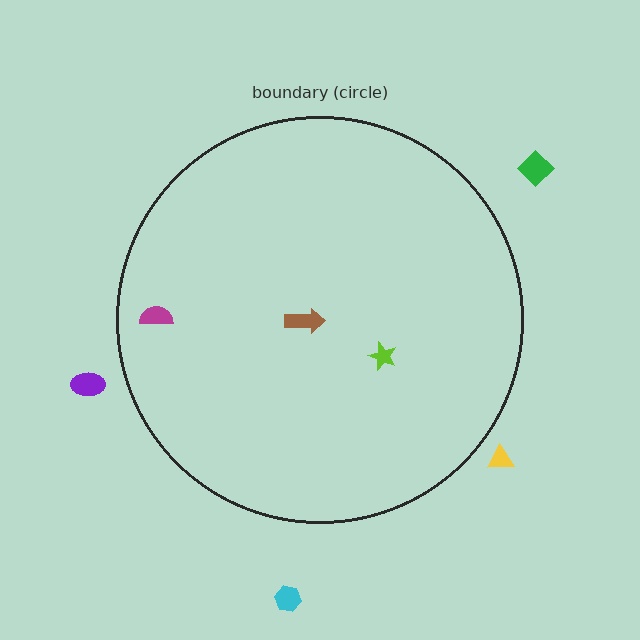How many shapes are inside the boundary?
3 inside, 4 outside.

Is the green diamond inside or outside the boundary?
Outside.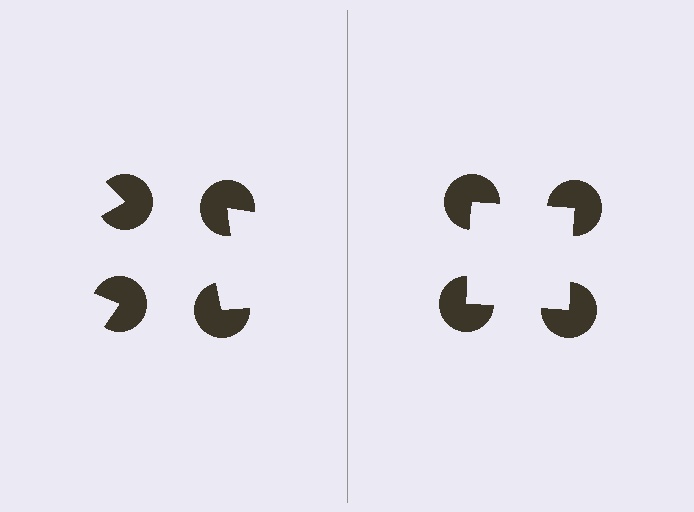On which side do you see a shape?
An illusory square appears on the right side. On the left side the wedge cuts are rotated, so no coherent shape forms.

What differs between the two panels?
The pac-man discs are positioned identically on both sides; only the wedge orientations differ. On the right they align to a square; on the left they are misaligned.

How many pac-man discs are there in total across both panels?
8 — 4 on each side.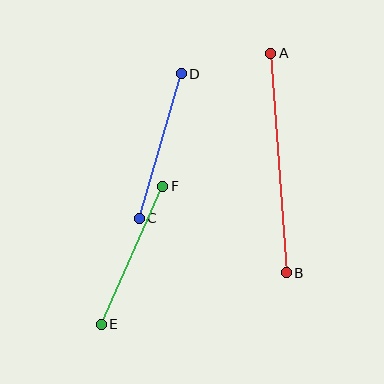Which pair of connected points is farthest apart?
Points A and B are farthest apart.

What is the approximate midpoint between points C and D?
The midpoint is at approximately (160, 146) pixels.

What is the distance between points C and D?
The distance is approximately 150 pixels.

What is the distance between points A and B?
The distance is approximately 220 pixels.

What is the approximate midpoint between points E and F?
The midpoint is at approximately (132, 255) pixels.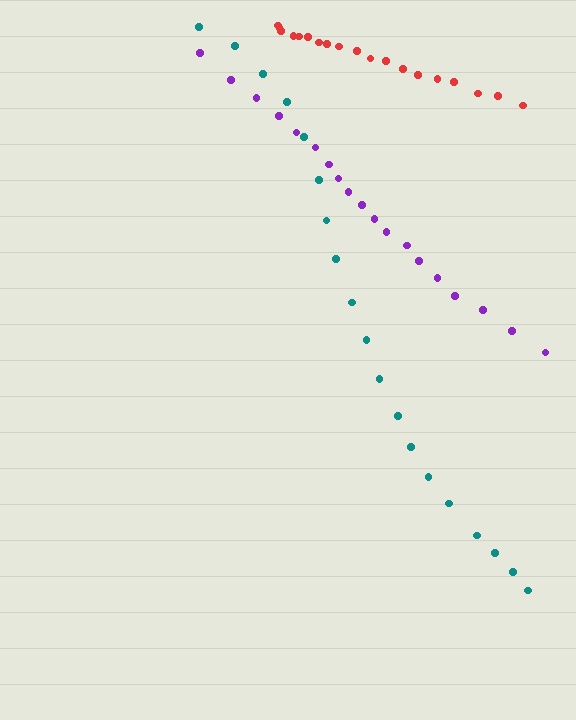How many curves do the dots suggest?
There are 3 distinct paths.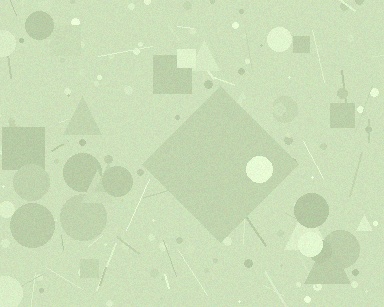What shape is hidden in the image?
A diamond is hidden in the image.